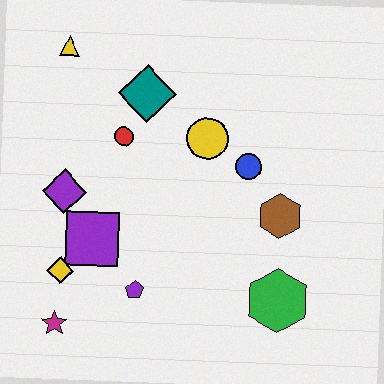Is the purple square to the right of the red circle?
No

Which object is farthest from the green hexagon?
The yellow triangle is farthest from the green hexagon.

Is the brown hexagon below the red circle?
Yes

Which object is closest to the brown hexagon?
The blue circle is closest to the brown hexagon.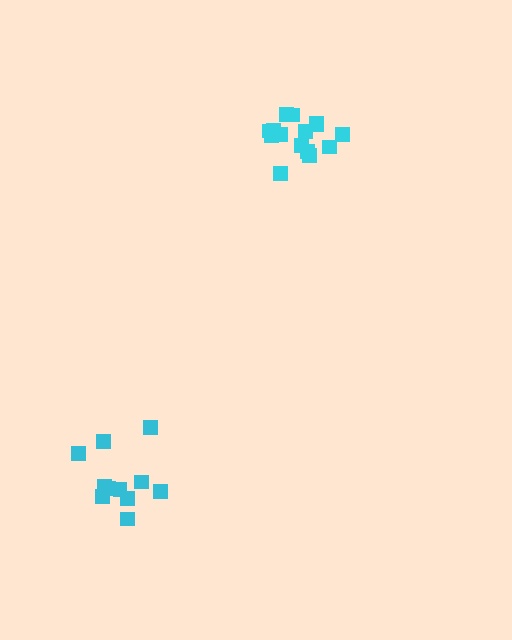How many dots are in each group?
Group 1: 11 dots, Group 2: 15 dots (26 total).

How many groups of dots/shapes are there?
There are 2 groups.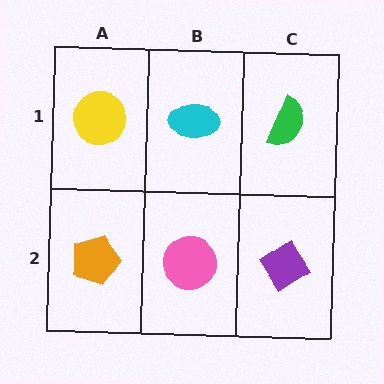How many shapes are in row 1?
3 shapes.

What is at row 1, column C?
A green semicircle.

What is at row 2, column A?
An orange pentagon.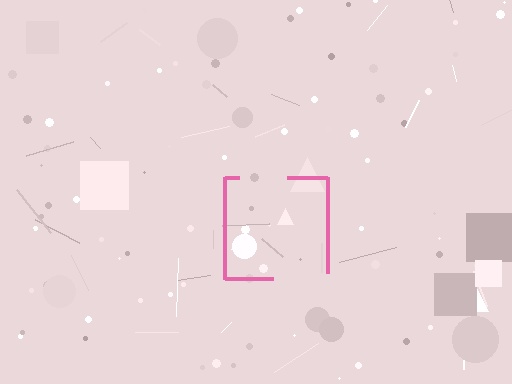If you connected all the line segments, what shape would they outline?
They would outline a square.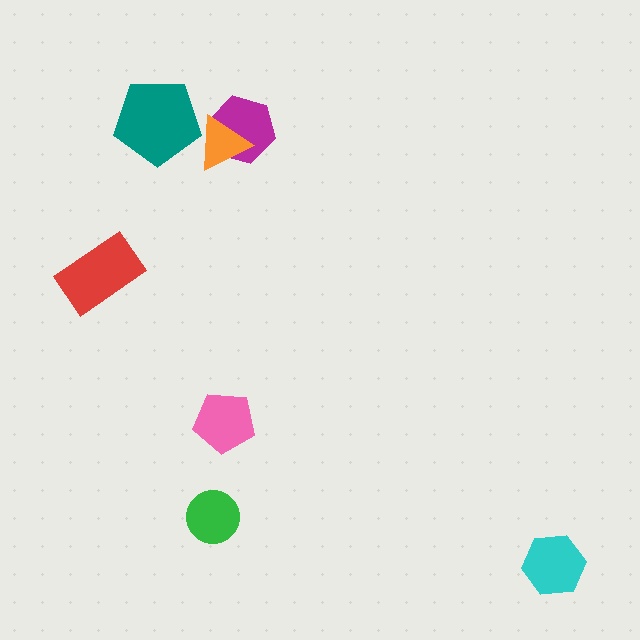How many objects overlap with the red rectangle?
0 objects overlap with the red rectangle.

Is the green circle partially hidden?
No, no other shape covers it.